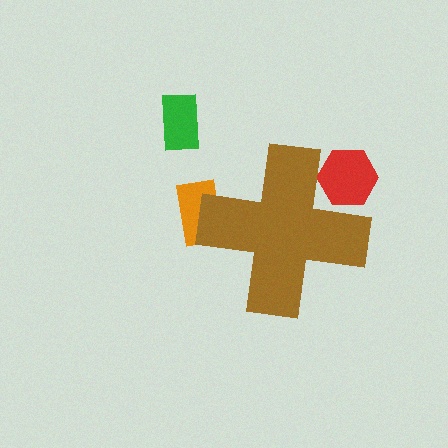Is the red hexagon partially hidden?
Yes, the red hexagon is partially hidden behind the brown cross.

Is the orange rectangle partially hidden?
Yes, the orange rectangle is partially hidden behind the brown cross.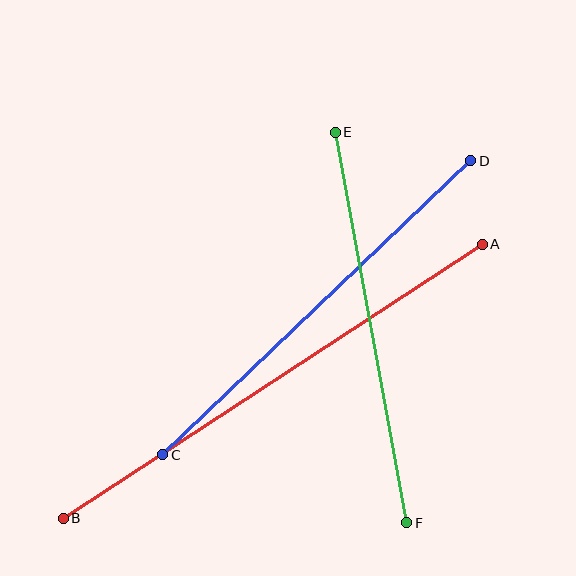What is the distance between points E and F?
The distance is approximately 397 pixels.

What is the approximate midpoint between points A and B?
The midpoint is at approximately (273, 381) pixels.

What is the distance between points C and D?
The distance is approximately 426 pixels.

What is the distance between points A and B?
The distance is approximately 501 pixels.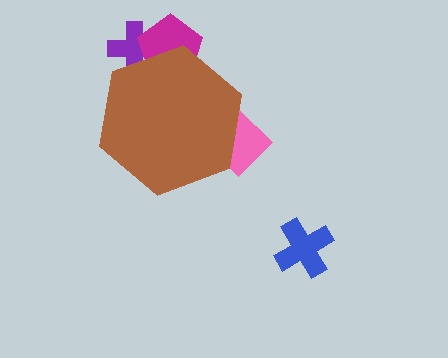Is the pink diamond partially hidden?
Yes, the pink diamond is partially hidden behind the brown hexagon.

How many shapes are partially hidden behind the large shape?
3 shapes are partially hidden.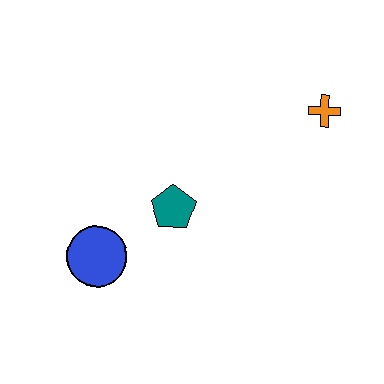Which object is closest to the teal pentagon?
The blue circle is closest to the teal pentagon.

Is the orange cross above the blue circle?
Yes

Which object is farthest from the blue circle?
The orange cross is farthest from the blue circle.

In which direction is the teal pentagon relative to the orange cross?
The teal pentagon is to the left of the orange cross.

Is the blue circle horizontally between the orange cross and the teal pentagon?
No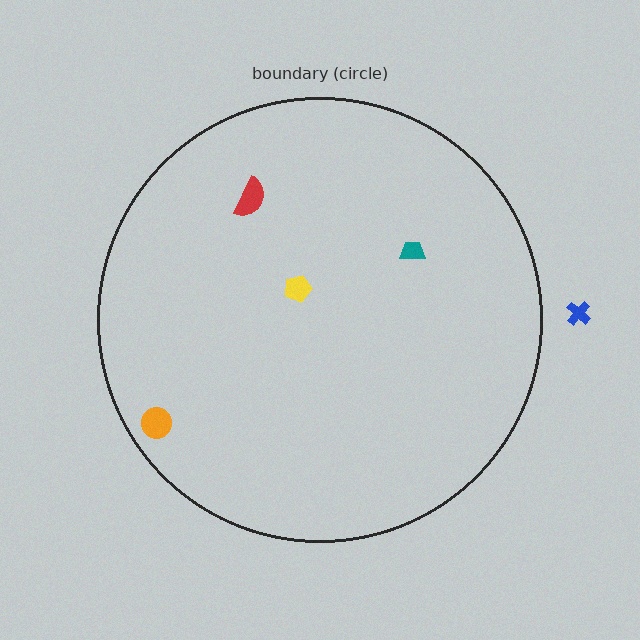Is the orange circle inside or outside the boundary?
Inside.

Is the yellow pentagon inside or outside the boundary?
Inside.